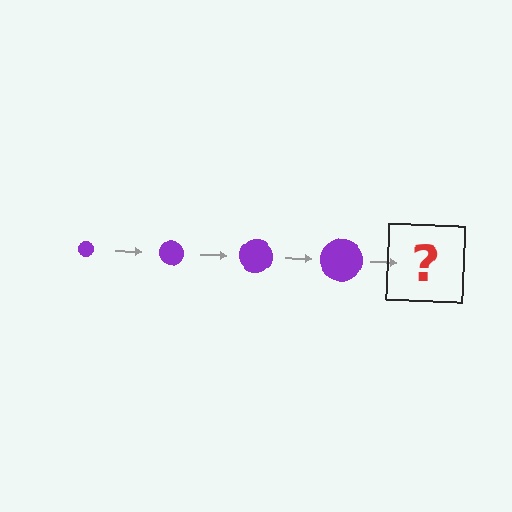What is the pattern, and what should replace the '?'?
The pattern is that the circle gets progressively larger each step. The '?' should be a purple circle, larger than the previous one.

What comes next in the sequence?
The next element should be a purple circle, larger than the previous one.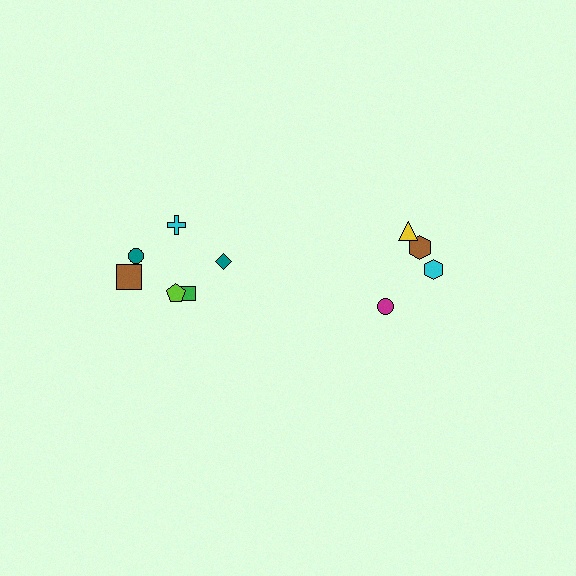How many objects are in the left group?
There are 6 objects.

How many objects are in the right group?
There are 4 objects.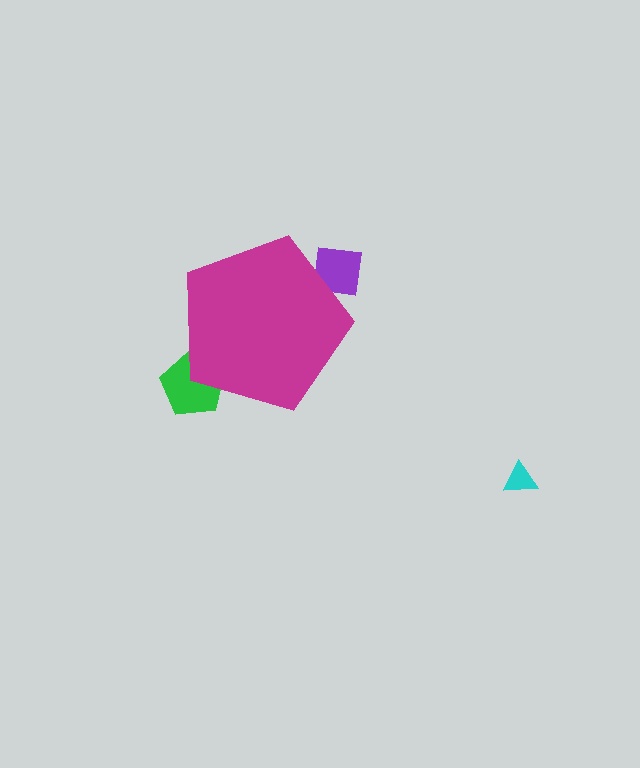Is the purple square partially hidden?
Yes, the purple square is partially hidden behind the magenta pentagon.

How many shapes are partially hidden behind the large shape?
2 shapes are partially hidden.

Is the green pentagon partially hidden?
Yes, the green pentagon is partially hidden behind the magenta pentagon.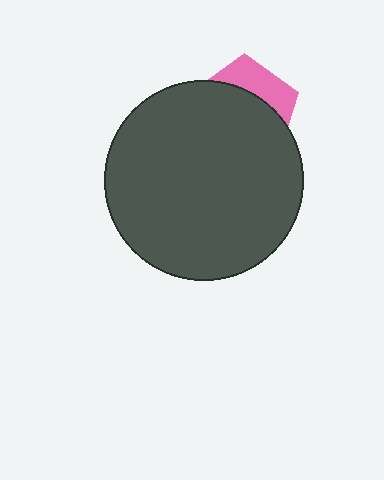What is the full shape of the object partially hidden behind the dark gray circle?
The partially hidden object is a pink pentagon.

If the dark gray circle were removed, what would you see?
You would see the complete pink pentagon.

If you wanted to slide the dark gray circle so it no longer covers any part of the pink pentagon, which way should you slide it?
Slide it down — that is the most direct way to separate the two shapes.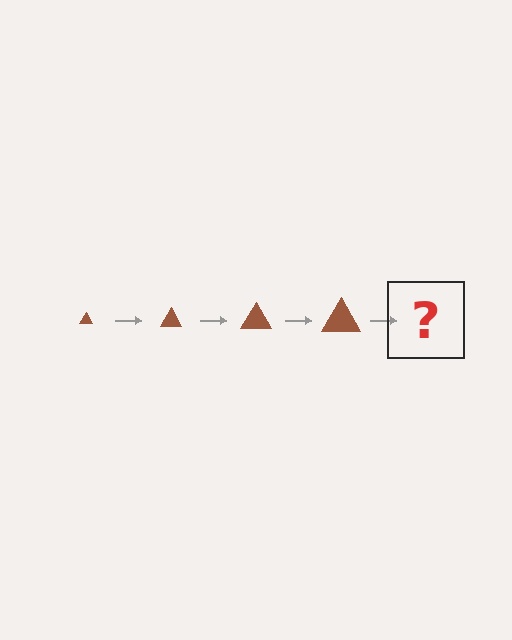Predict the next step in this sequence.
The next step is a brown triangle, larger than the previous one.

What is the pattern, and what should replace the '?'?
The pattern is that the triangle gets progressively larger each step. The '?' should be a brown triangle, larger than the previous one.